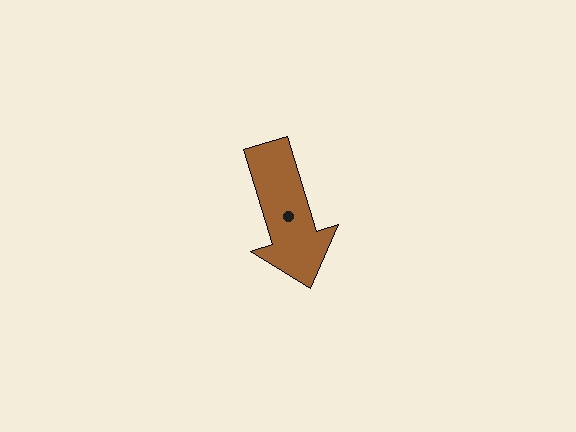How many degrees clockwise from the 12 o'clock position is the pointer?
Approximately 163 degrees.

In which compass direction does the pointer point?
South.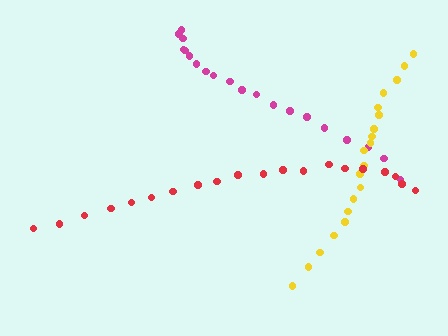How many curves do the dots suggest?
There are 3 distinct paths.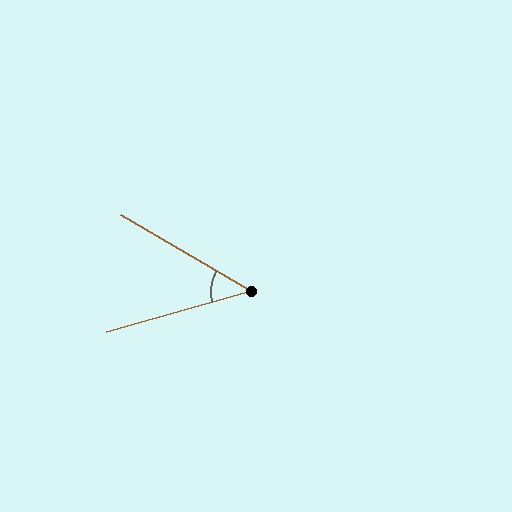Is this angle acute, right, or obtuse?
It is acute.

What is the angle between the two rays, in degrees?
Approximately 46 degrees.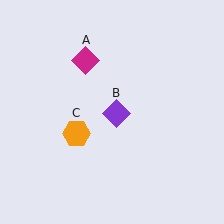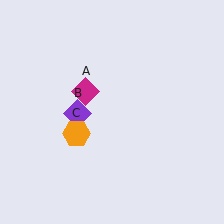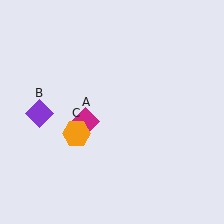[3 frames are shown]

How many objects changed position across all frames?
2 objects changed position: magenta diamond (object A), purple diamond (object B).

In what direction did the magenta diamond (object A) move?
The magenta diamond (object A) moved down.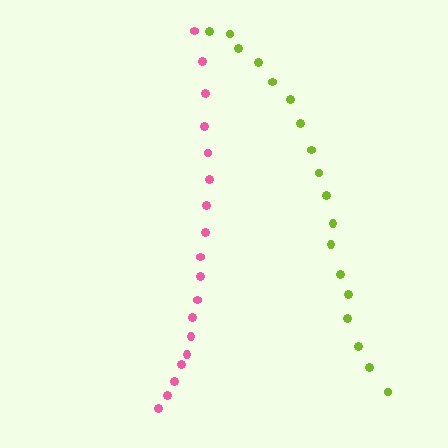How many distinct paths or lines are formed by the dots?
There are 2 distinct paths.